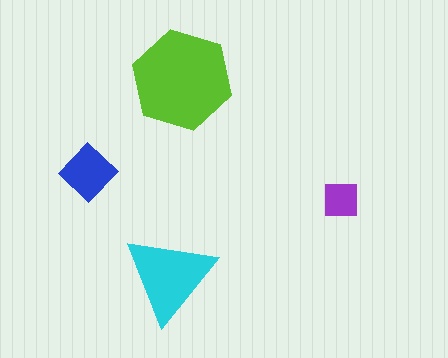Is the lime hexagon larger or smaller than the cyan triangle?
Larger.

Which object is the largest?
The lime hexagon.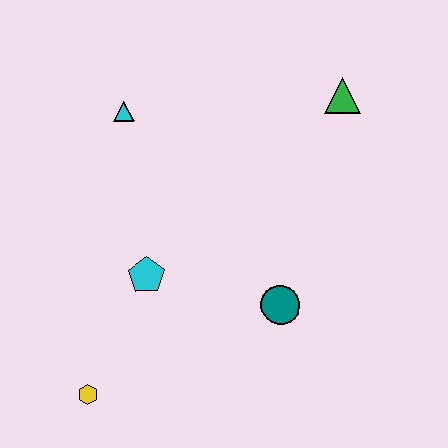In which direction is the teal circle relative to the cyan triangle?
The teal circle is below the cyan triangle.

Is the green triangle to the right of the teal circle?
Yes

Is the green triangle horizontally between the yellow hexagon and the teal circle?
No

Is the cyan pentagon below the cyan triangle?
Yes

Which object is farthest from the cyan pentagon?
The green triangle is farthest from the cyan pentagon.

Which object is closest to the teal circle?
The cyan pentagon is closest to the teal circle.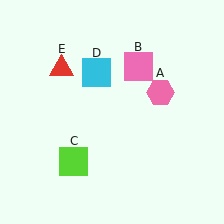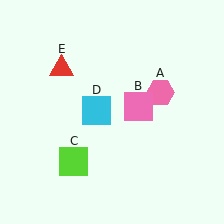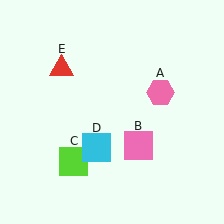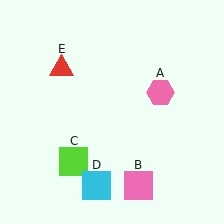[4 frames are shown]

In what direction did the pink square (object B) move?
The pink square (object B) moved down.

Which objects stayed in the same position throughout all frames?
Pink hexagon (object A) and lime square (object C) and red triangle (object E) remained stationary.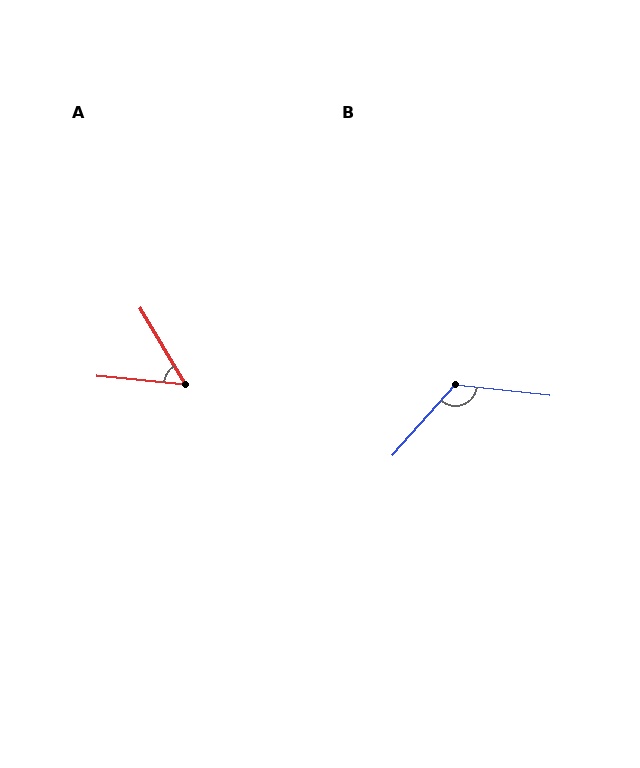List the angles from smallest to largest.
A (54°), B (125°).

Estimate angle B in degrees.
Approximately 125 degrees.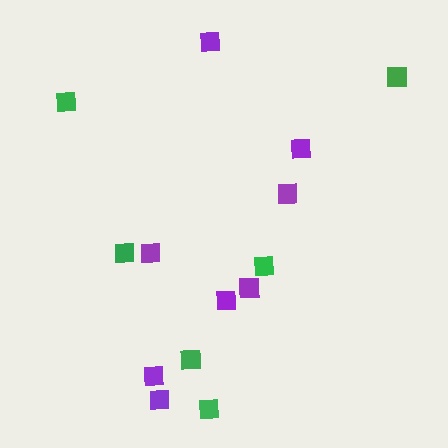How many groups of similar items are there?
There are 2 groups: one group of purple squares (8) and one group of green squares (6).